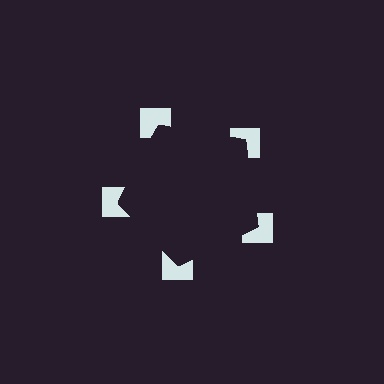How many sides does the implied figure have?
5 sides.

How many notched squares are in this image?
There are 5 — one at each vertex of the illusory pentagon.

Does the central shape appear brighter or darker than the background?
It typically appears slightly darker than the background, even though no actual brightness change is drawn.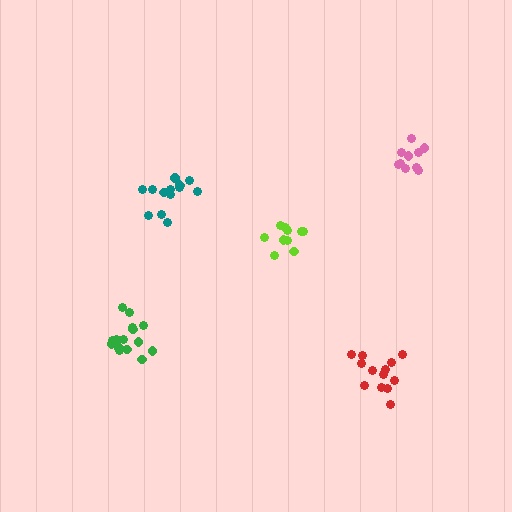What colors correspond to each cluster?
The clusters are colored: teal, green, red, pink, lime.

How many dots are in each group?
Group 1: 14 dots, Group 2: 15 dots, Group 3: 13 dots, Group 4: 10 dots, Group 5: 10 dots (62 total).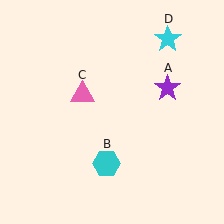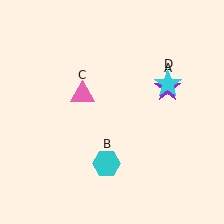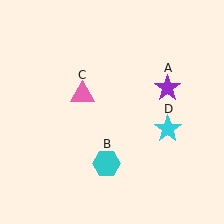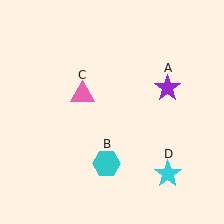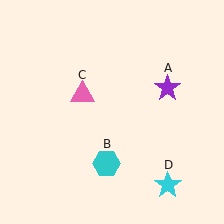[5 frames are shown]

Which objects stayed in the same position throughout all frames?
Purple star (object A) and cyan hexagon (object B) and pink triangle (object C) remained stationary.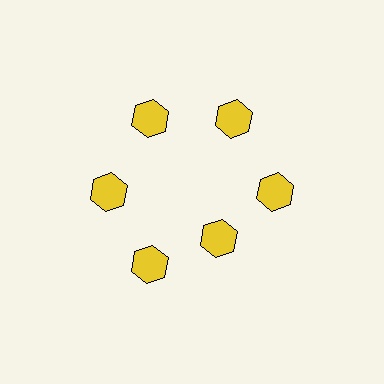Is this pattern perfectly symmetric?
No. The 6 yellow hexagons are arranged in a ring, but one element near the 5 o'clock position is pulled inward toward the center, breaking the 6-fold rotational symmetry.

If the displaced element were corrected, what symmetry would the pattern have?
It would have 6-fold rotational symmetry — the pattern would map onto itself every 60 degrees.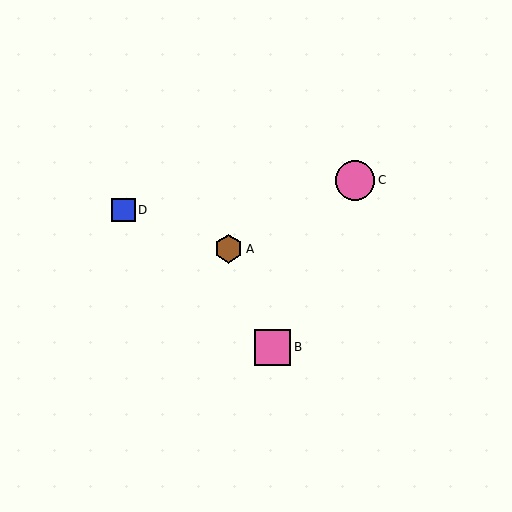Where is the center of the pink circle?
The center of the pink circle is at (355, 180).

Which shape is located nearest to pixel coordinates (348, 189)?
The pink circle (labeled C) at (355, 180) is nearest to that location.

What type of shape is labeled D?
Shape D is a blue square.